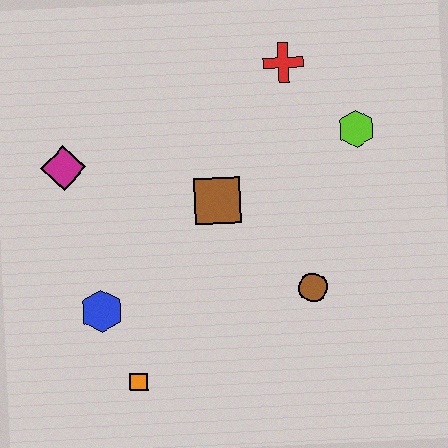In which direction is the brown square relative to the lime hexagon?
The brown square is to the left of the lime hexagon.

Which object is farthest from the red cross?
The orange square is farthest from the red cross.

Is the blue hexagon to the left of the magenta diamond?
No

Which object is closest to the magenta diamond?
The blue hexagon is closest to the magenta diamond.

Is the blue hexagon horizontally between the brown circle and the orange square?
No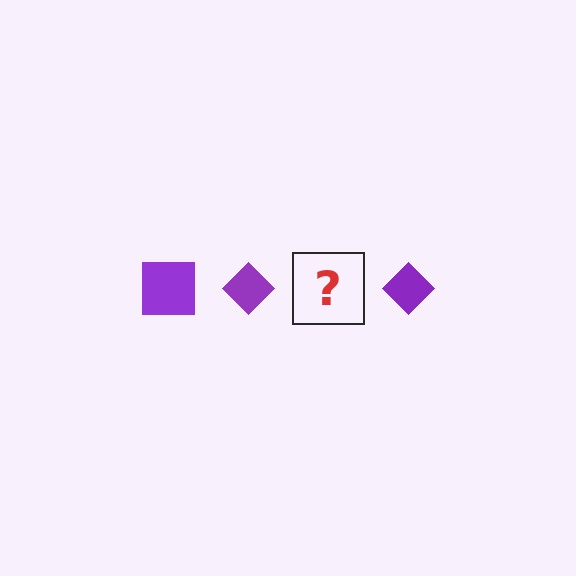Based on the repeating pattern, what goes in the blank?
The blank should be a purple square.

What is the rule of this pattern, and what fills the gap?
The rule is that the pattern cycles through square, diamond shapes in purple. The gap should be filled with a purple square.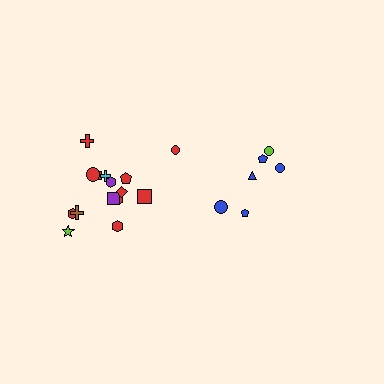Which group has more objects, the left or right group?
The left group.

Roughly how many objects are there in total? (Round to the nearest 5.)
Roughly 20 objects in total.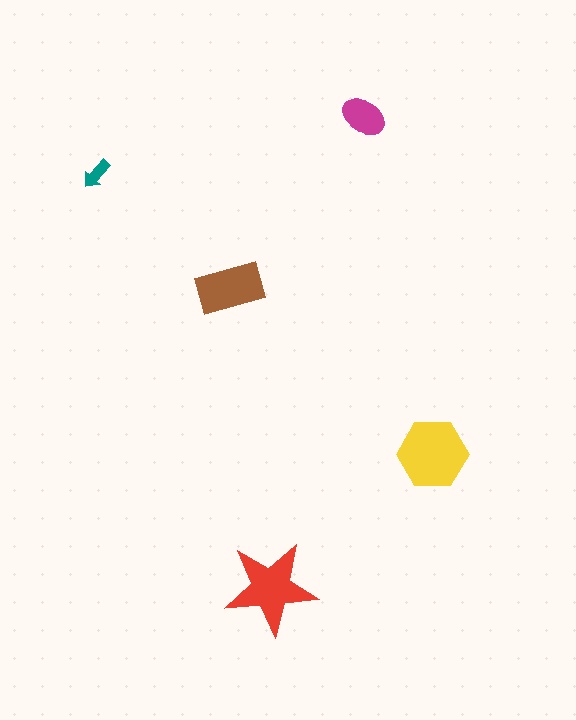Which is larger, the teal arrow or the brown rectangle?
The brown rectangle.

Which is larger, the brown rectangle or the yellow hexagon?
The yellow hexagon.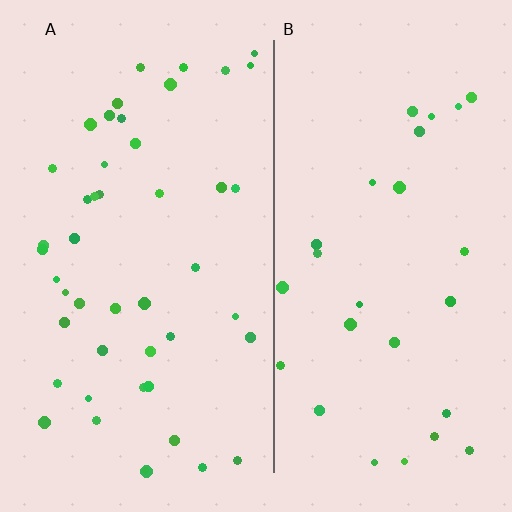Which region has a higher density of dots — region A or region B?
A (the left).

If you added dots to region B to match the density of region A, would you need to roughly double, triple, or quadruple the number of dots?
Approximately double.